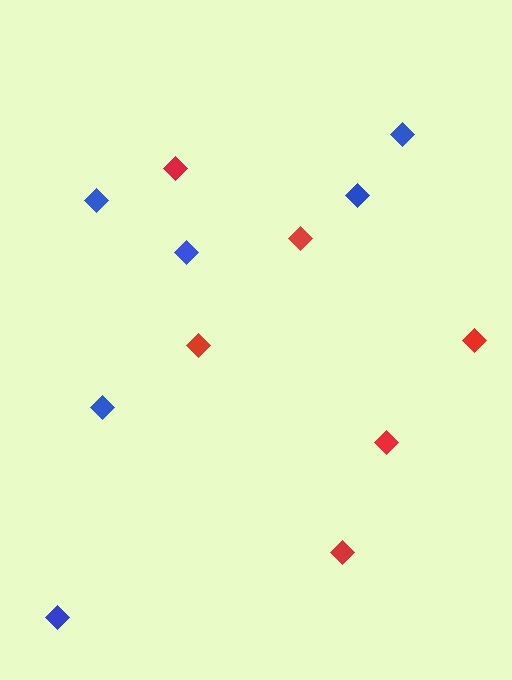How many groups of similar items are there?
There are 2 groups: one group of blue diamonds (6) and one group of red diamonds (6).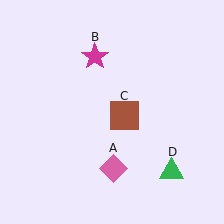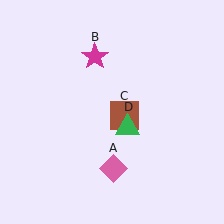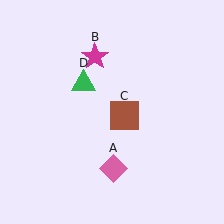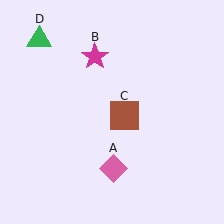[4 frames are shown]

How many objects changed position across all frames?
1 object changed position: green triangle (object D).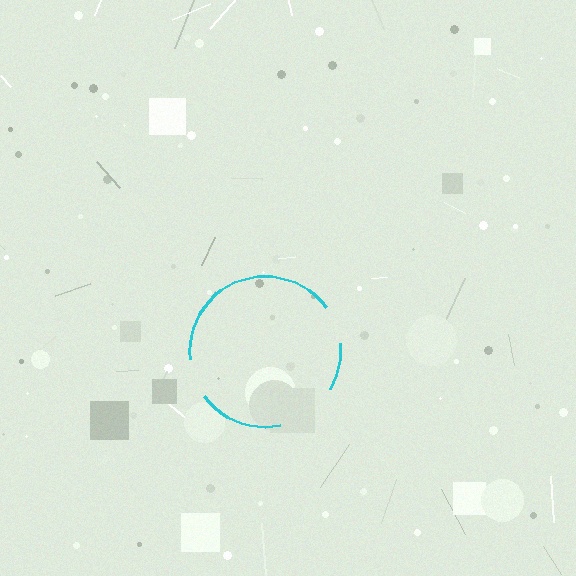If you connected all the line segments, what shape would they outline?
They would outline a circle.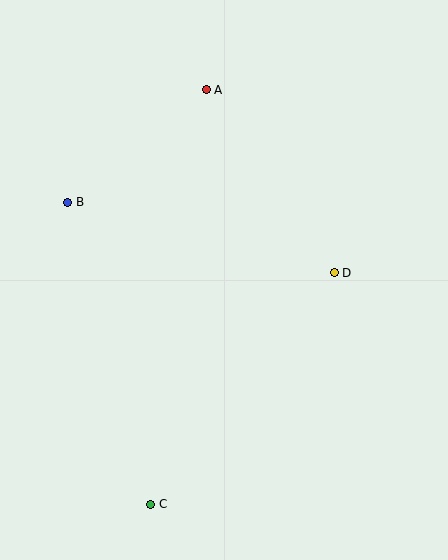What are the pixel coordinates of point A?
Point A is at (206, 90).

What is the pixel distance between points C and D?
The distance between C and D is 295 pixels.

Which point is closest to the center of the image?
Point D at (334, 273) is closest to the center.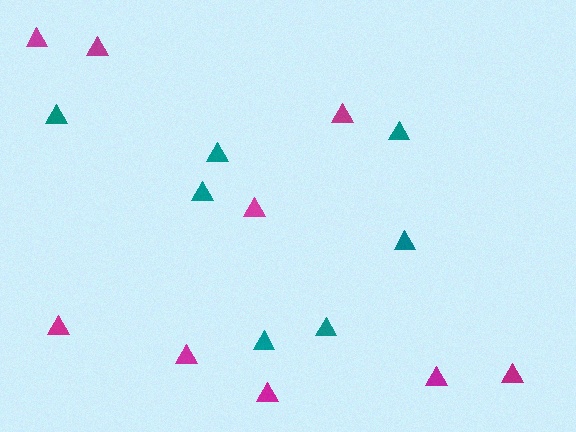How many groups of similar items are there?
There are 2 groups: one group of teal triangles (7) and one group of magenta triangles (9).